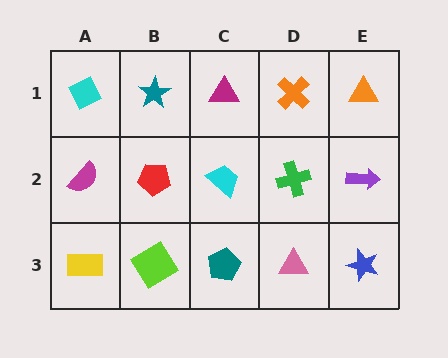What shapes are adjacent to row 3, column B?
A red pentagon (row 2, column B), a yellow rectangle (row 3, column A), a teal pentagon (row 3, column C).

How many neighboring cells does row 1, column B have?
3.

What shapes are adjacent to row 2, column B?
A teal star (row 1, column B), a lime diamond (row 3, column B), a magenta semicircle (row 2, column A), a cyan trapezoid (row 2, column C).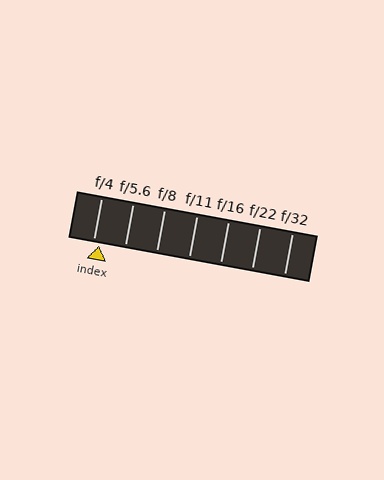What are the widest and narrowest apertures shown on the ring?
The widest aperture shown is f/4 and the narrowest is f/32.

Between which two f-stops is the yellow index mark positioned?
The index mark is between f/4 and f/5.6.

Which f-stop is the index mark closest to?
The index mark is closest to f/4.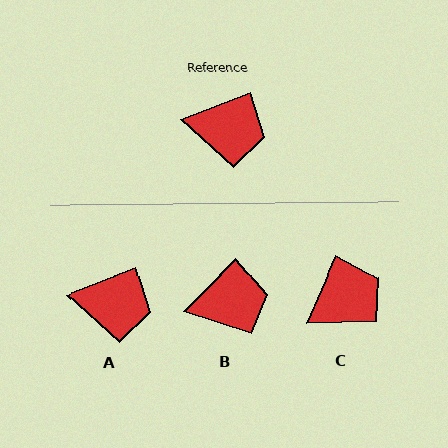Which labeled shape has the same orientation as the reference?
A.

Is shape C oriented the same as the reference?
No, it is off by about 44 degrees.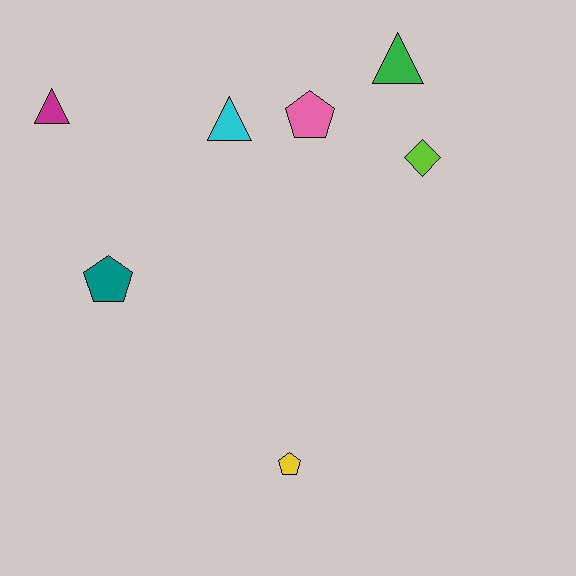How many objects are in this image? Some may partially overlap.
There are 7 objects.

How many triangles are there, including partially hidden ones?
There are 3 triangles.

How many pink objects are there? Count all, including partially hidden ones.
There is 1 pink object.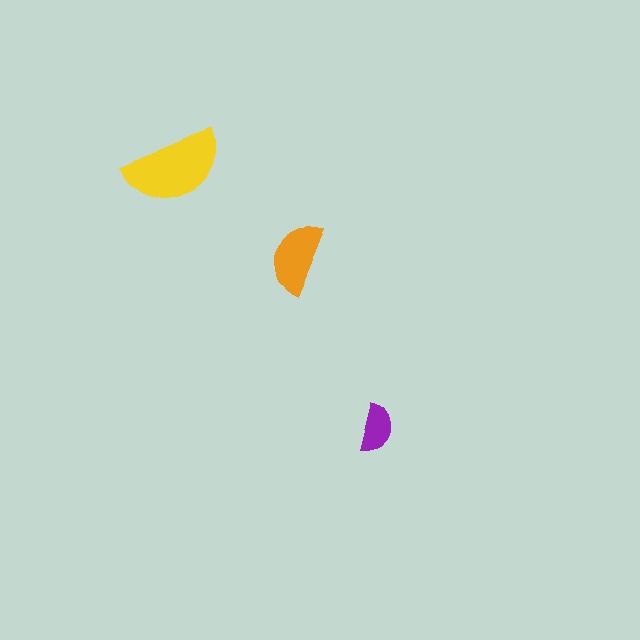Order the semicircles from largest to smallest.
the yellow one, the orange one, the purple one.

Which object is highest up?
The yellow semicircle is topmost.